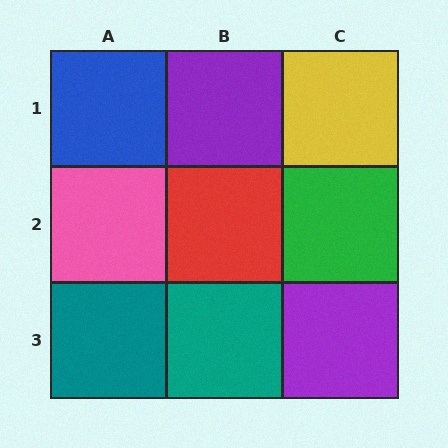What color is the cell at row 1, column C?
Yellow.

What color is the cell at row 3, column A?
Teal.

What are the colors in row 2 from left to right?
Pink, red, green.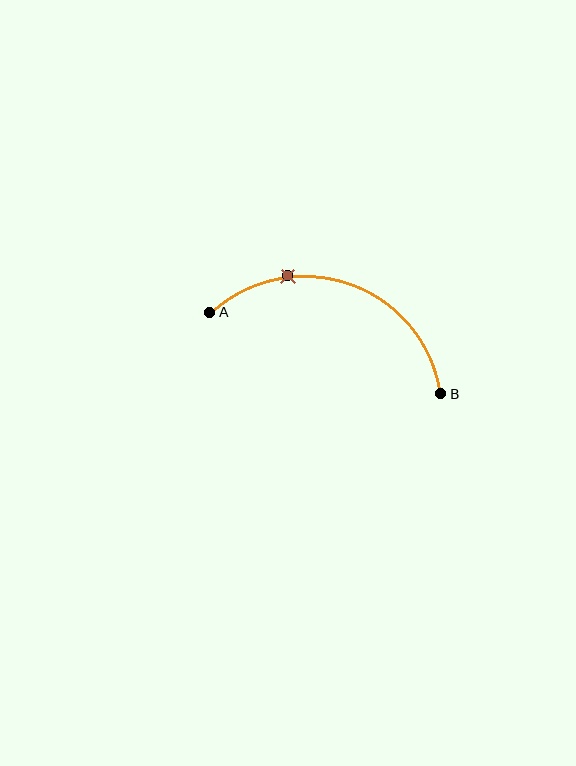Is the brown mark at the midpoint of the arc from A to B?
No. The brown mark lies on the arc but is closer to endpoint A. The arc midpoint would be at the point on the curve equidistant along the arc from both A and B.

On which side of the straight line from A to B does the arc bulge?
The arc bulges above the straight line connecting A and B.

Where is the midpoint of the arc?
The arc midpoint is the point on the curve farthest from the straight line joining A and B. It sits above that line.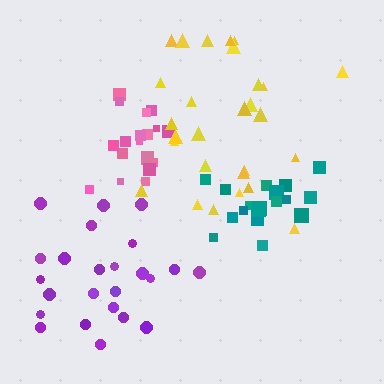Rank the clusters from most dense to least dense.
pink, teal, purple, yellow.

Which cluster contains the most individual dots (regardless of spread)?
Yellow (28).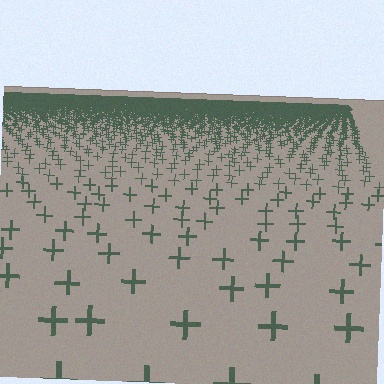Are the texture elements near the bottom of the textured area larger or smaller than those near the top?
Larger. Near the bottom, elements are closer to the viewer and appear at a bigger on-screen size.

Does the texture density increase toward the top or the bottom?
Density increases toward the top.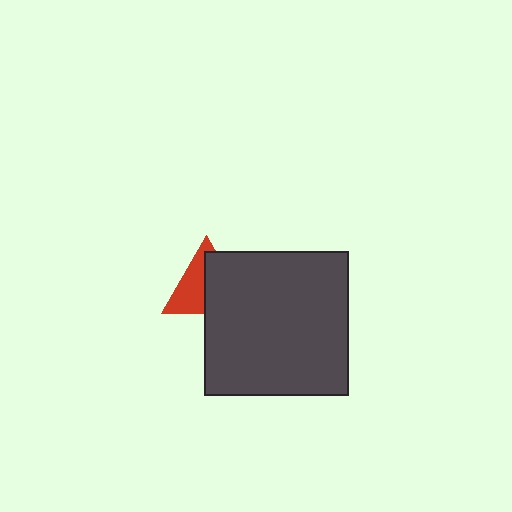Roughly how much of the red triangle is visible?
About half of it is visible (roughly 47%).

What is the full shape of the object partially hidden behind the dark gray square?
The partially hidden object is a red triangle.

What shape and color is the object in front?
The object in front is a dark gray square.